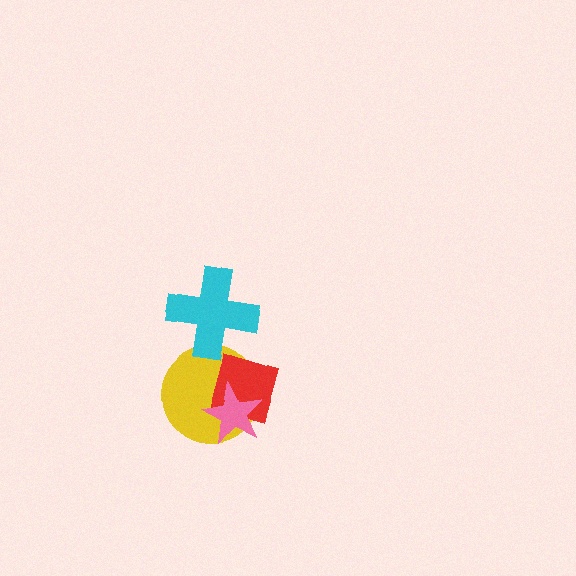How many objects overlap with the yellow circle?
3 objects overlap with the yellow circle.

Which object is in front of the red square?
The pink star is in front of the red square.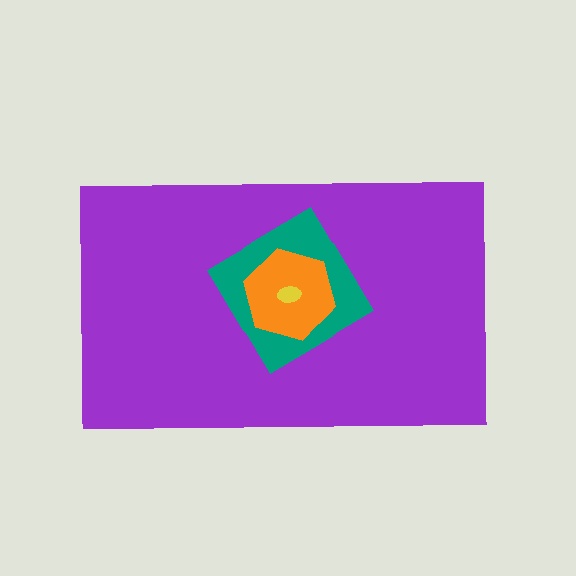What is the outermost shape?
The purple rectangle.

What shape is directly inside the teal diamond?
The orange hexagon.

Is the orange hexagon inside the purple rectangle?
Yes.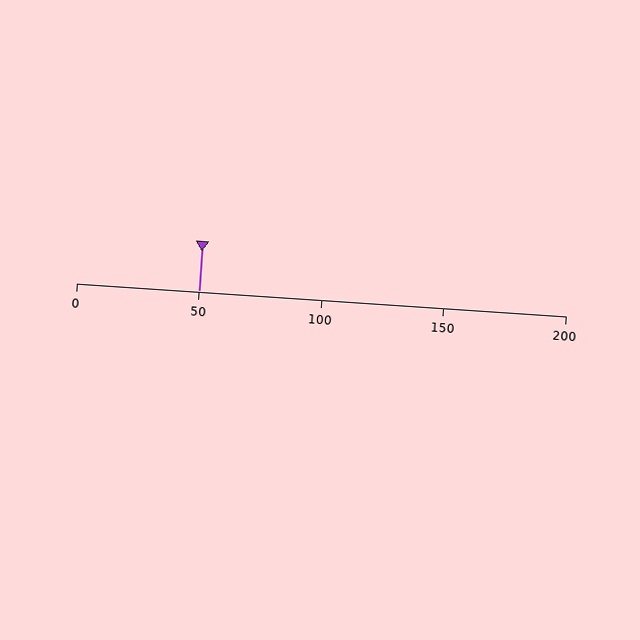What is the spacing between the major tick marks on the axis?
The major ticks are spaced 50 apart.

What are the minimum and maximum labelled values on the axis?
The axis runs from 0 to 200.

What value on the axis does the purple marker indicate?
The marker indicates approximately 50.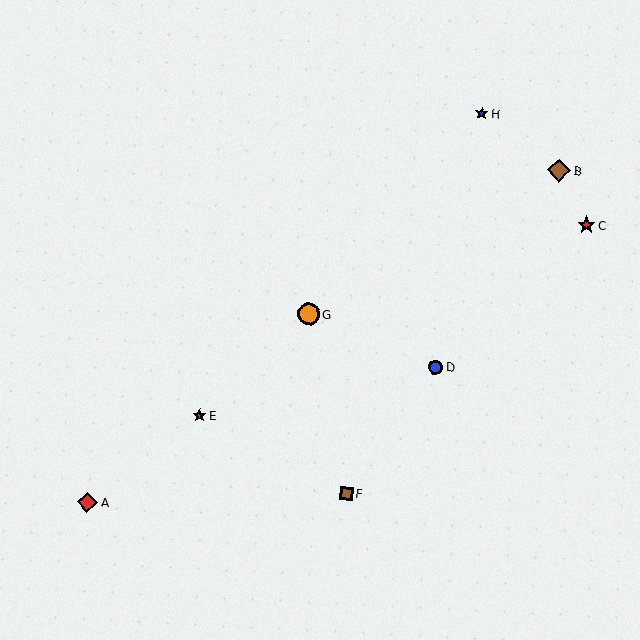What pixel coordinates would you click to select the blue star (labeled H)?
Click at (482, 113) to select the blue star H.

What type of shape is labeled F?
Shape F is a brown square.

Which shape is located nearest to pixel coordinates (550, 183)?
The brown diamond (labeled B) at (559, 171) is nearest to that location.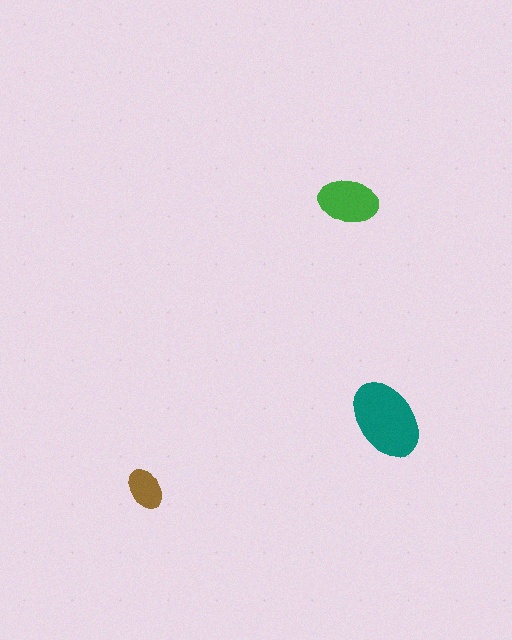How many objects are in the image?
There are 3 objects in the image.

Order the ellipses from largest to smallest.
the teal one, the green one, the brown one.